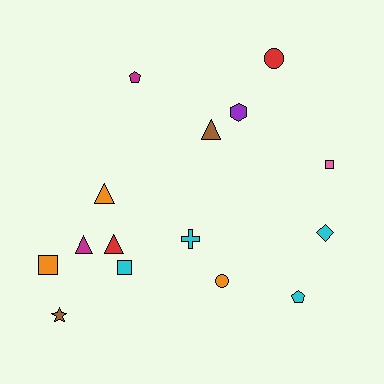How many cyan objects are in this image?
There are 4 cyan objects.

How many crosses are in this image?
There is 1 cross.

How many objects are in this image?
There are 15 objects.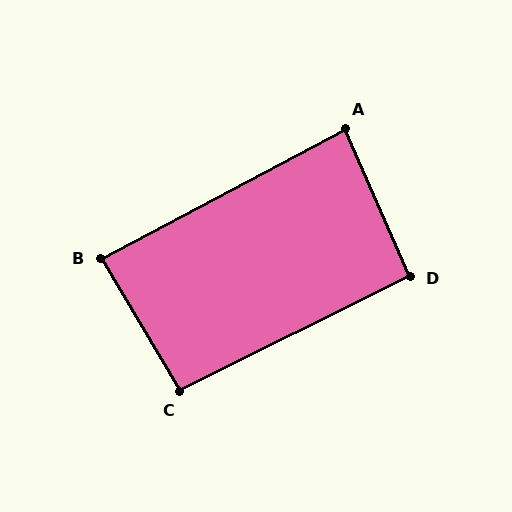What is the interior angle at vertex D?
Approximately 93 degrees (approximately right).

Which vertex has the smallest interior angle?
A, at approximately 86 degrees.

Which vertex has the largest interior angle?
C, at approximately 94 degrees.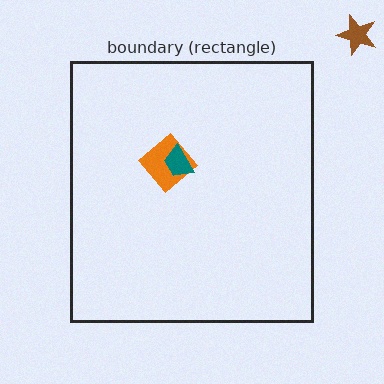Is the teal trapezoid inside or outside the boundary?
Inside.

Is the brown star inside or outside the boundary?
Outside.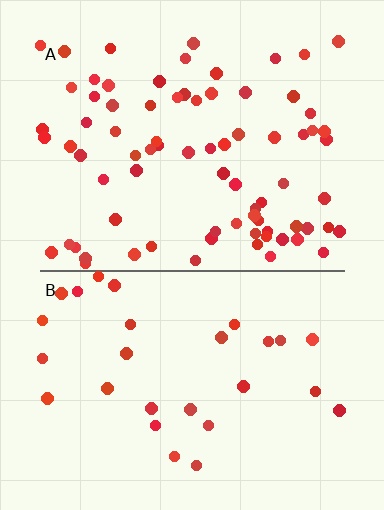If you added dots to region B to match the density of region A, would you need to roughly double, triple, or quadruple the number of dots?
Approximately triple.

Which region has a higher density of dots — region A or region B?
A (the top).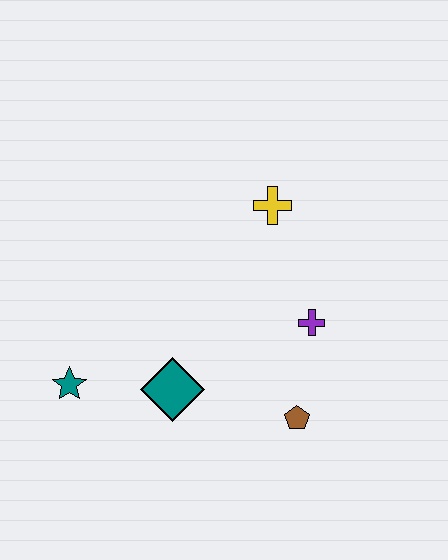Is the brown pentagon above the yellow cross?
No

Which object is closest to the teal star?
The teal diamond is closest to the teal star.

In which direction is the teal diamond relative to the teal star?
The teal diamond is to the right of the teal star.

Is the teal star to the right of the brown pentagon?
No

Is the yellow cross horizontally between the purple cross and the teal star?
Yes